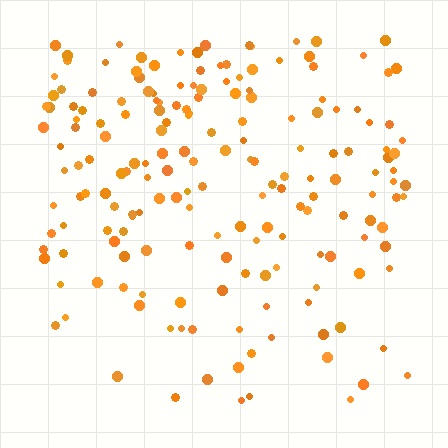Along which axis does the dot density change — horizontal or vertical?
Vertical.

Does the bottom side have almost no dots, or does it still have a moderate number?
Still a moderate number, just noticeably fewer than the top.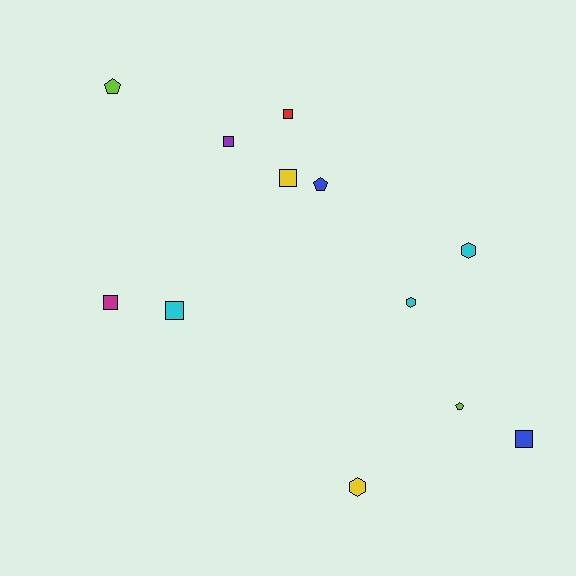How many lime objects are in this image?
There are 2 lime objects.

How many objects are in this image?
There are 12 objects.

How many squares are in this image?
There are 6 squares.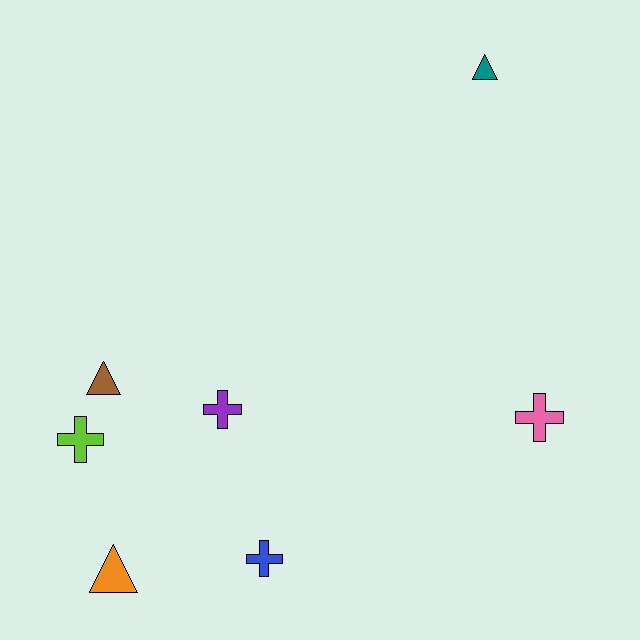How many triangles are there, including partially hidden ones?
There are 3 triangles.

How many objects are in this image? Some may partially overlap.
There are 7 objects.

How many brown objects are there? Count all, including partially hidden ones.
There is 1 brown object.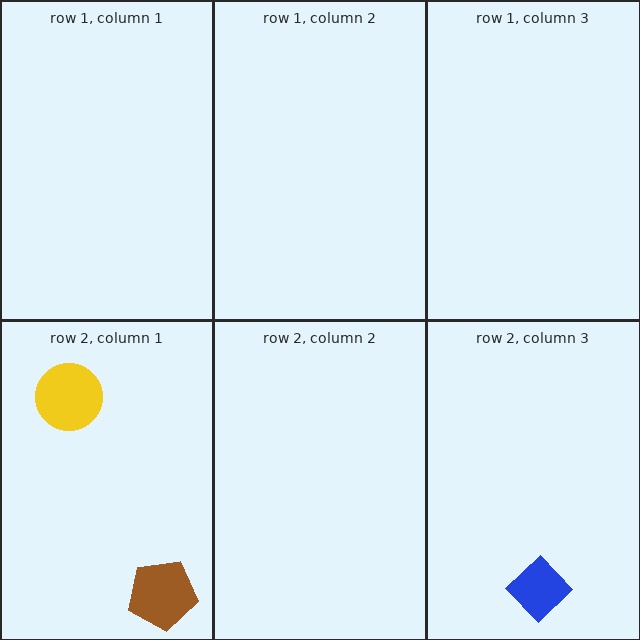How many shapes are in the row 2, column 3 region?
1.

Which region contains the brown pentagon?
The row 2, column 1 region.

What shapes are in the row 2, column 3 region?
The blue diamond.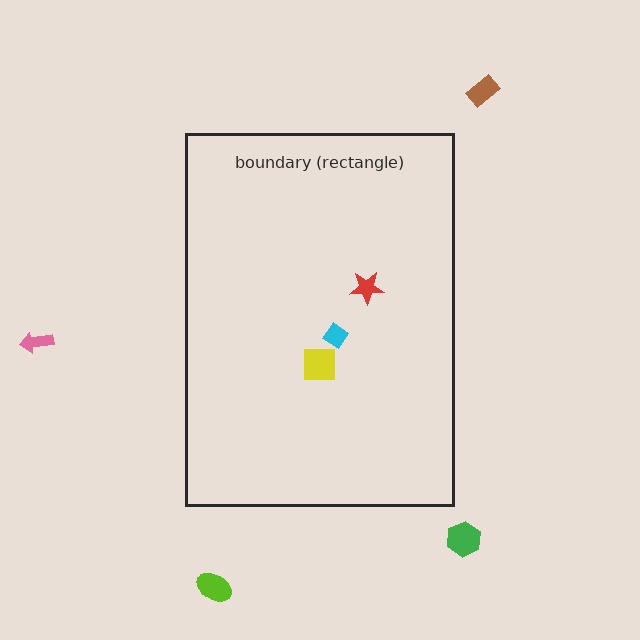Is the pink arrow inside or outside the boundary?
Outside.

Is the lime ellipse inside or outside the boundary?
Outside.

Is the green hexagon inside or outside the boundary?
Outside.